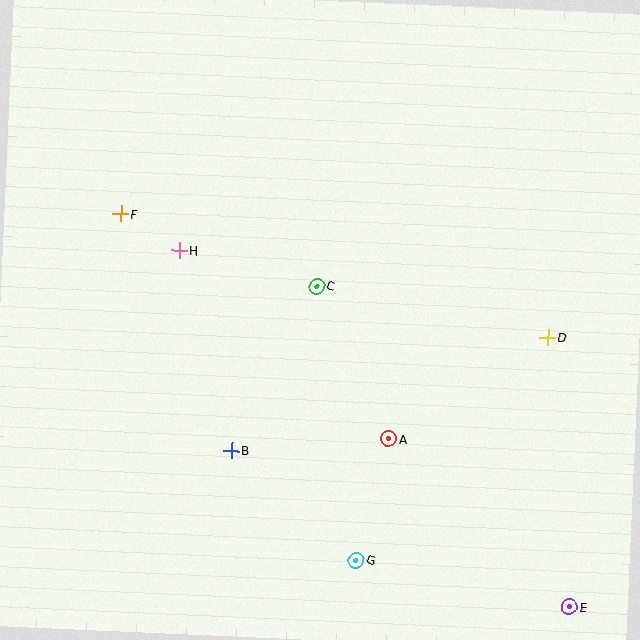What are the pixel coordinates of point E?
Point E is at (569, 607).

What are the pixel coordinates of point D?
Point D is at (548, 337).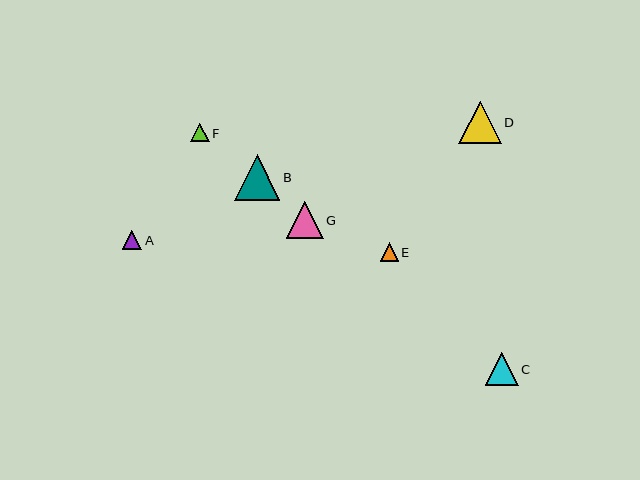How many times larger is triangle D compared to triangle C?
Triangle D is approximately 1.3 times the size of triangle C.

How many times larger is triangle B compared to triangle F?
Triangle B is approximately 2.5 times the size of triangle F.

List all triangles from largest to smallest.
From largest to smallest: B, D, G, C, A, E, F.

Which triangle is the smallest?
Triangle F is the smallest with a size of approximately 18 pixels.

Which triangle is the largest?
Triangle B is the largest with a size of approximately 45 pixels.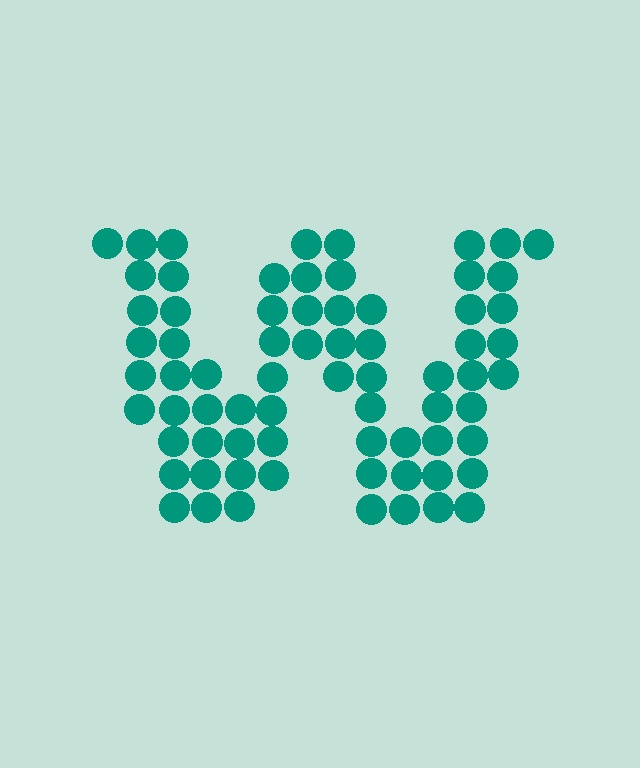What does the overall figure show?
The overall figure shows the letter W.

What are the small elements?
The small elements are circles.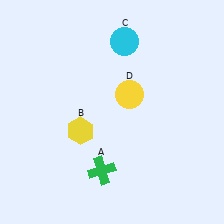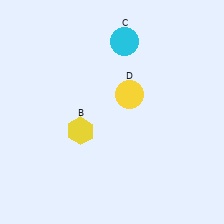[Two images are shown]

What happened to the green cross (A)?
The green cross (A) was removed in Image 2. It was in the bottom-left area of Image 1.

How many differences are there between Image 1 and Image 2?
There is 1 difference between the two images.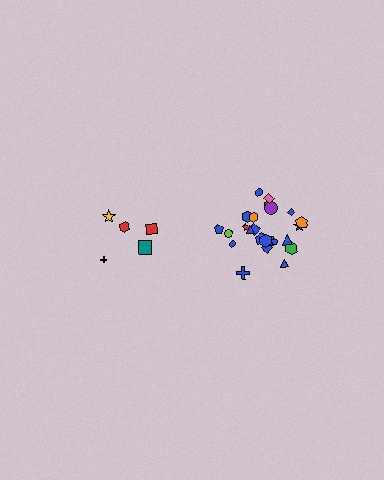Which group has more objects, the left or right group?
The right group.